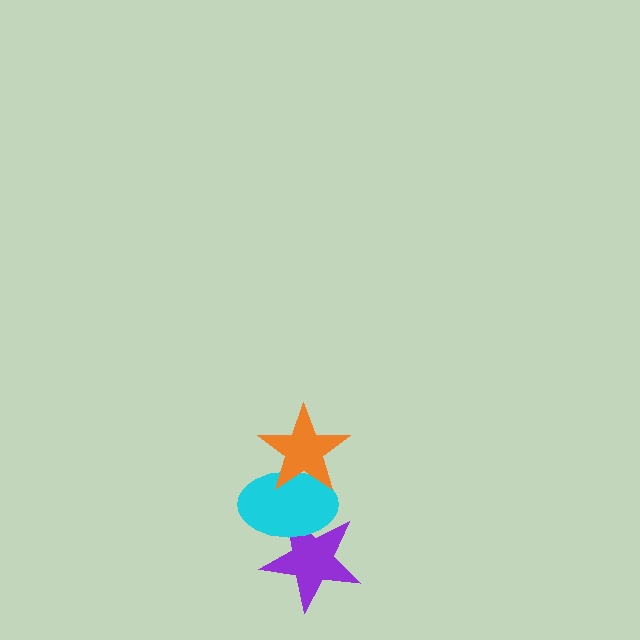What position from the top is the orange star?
The orange star is 1st from the top.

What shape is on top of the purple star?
The cyan ellipse is on top of the purple star.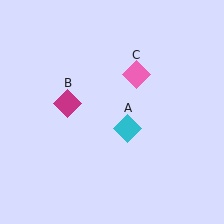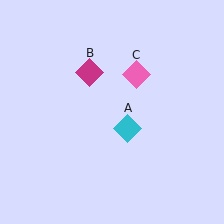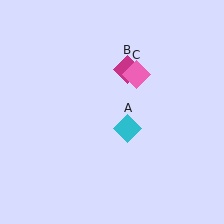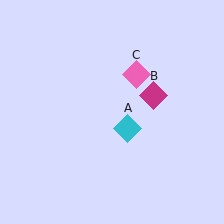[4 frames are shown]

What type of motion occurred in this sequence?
The magenta diamond (object B) rotated clockwise around the center of the scene.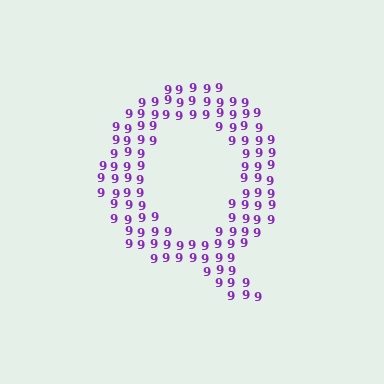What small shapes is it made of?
It is made of small digit 9's.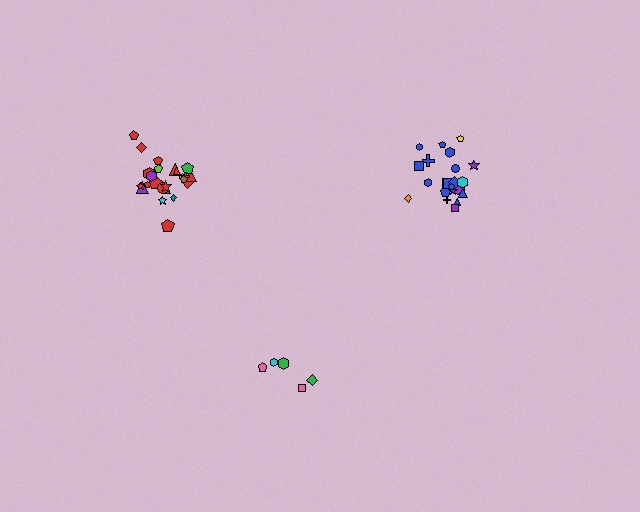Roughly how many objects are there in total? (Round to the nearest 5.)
Roughly 50 objects in total.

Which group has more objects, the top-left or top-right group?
The top-left group.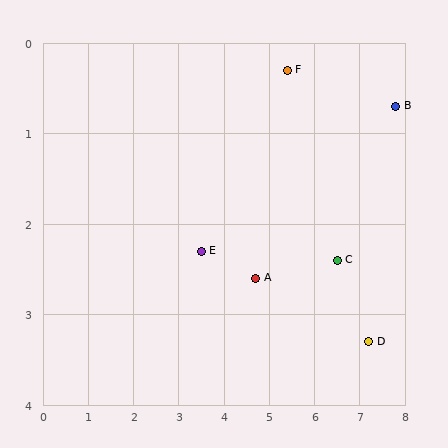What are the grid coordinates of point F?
Point F is at approximately (5.4, 0.3).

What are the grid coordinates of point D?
Point D is at approximately (7.2, 3.3).